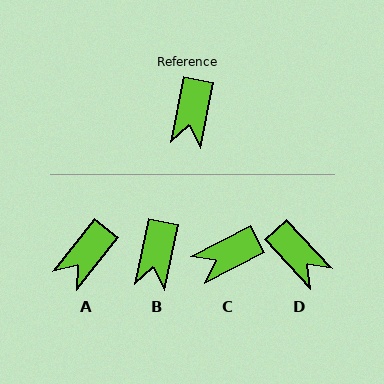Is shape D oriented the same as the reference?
No, it is off by about 54 degrees.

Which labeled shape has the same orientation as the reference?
B.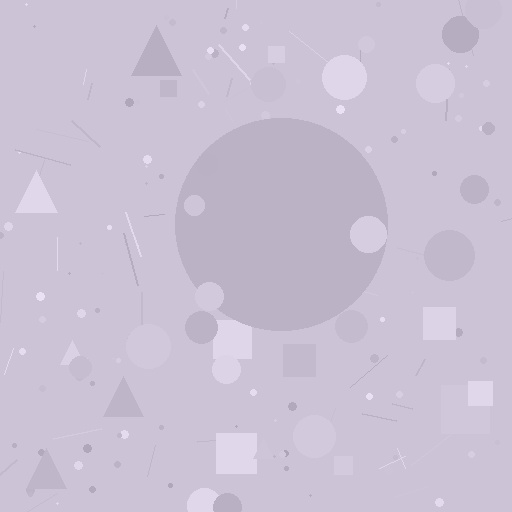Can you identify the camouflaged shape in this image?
The camouflaged shape is a circle.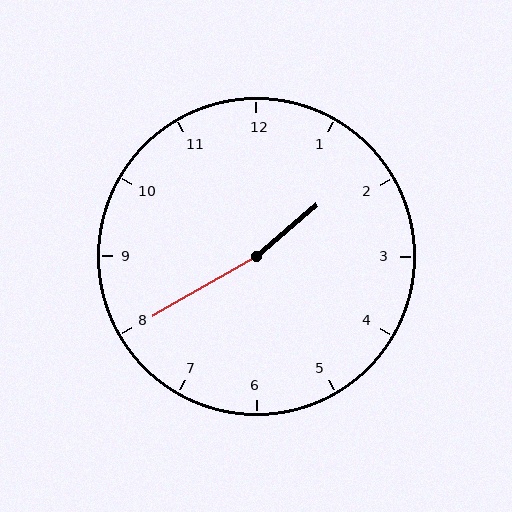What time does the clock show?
1:40.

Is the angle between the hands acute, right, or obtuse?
It is obtuse.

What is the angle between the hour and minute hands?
Approximately 170 degrees.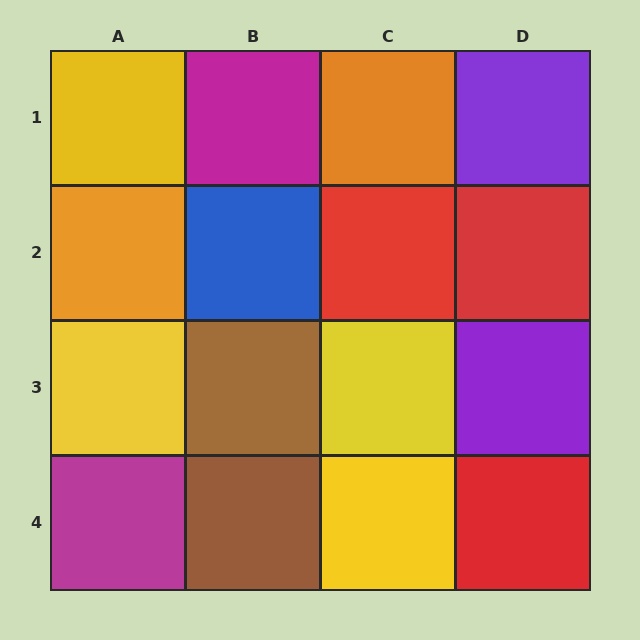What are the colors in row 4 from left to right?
Magenta, brown, yellow, red.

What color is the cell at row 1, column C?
Orange.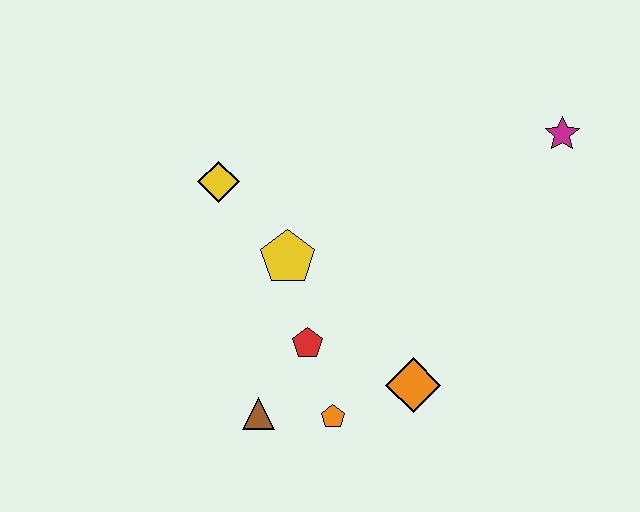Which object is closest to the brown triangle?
The orange pentagon is closest to the brown triangle.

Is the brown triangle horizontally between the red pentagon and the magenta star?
No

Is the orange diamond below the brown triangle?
No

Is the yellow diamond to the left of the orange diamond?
Yes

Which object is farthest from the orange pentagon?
The magenta star is farthest from the orange pentagon.